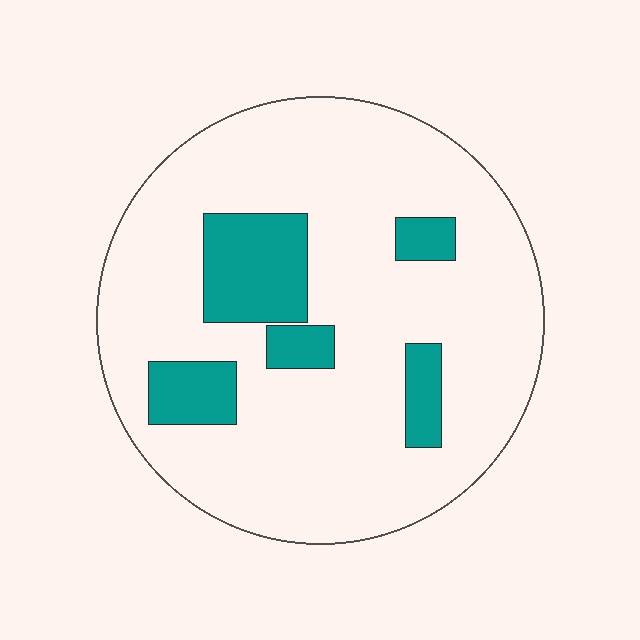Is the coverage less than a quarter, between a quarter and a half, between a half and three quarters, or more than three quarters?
Less than a quarter.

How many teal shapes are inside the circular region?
5.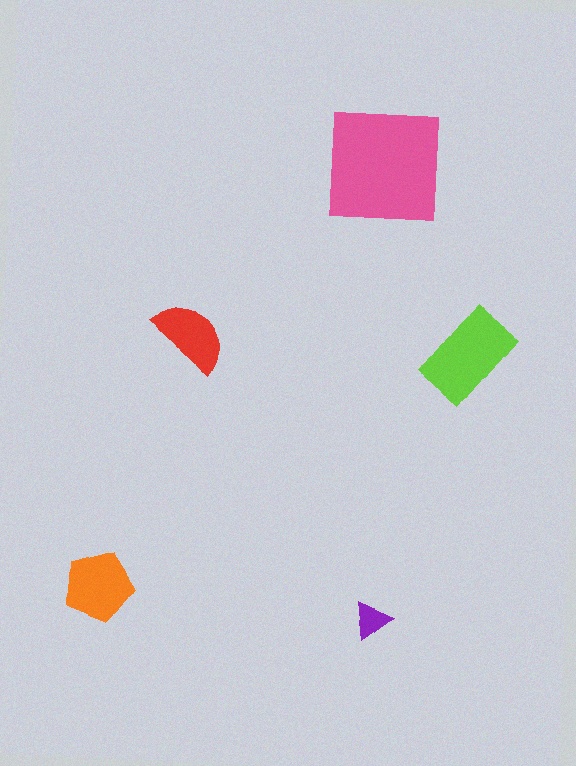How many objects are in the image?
There are 5 objects in the image.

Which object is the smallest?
The purple triangle.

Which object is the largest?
The pink square.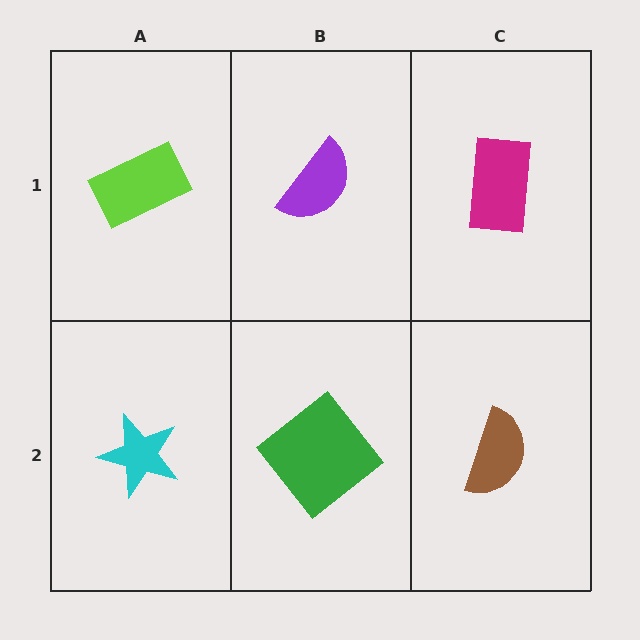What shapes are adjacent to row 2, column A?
A lime rectangle (row 1, column A), a green diamond (row 2, column B).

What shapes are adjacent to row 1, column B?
A green diamond (row 2, column B), a lime rectangle (row 1, column A), a magenta rectangle (row 1, column C).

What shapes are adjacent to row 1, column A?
A cyan star (row 2, column A), a purple semicircle (row 1, column B).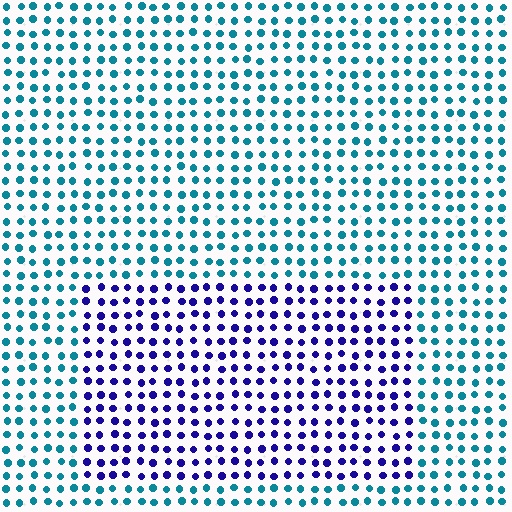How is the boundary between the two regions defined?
The boundary is defined purely by a slight shift in hue (about 59 degrees). Spacing, size, and orientation are identical on both sides.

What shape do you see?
I see a rectangle.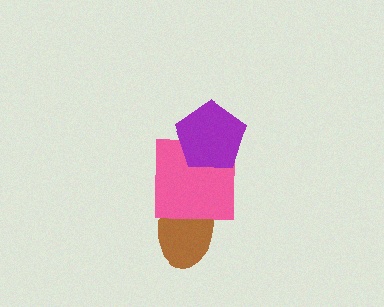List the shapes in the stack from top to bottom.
From top to bottom: the purple pentagon, the pink square, the brown ellipse.